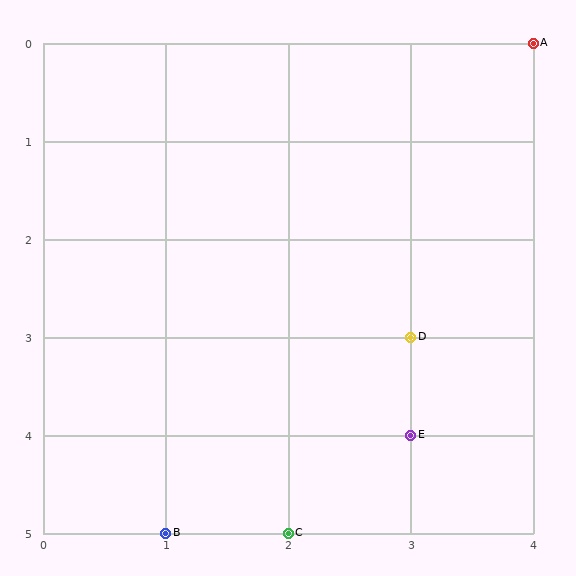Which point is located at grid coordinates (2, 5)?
Point C is at (2, 5).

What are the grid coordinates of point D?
Point D is at grid coordinates (3, 3).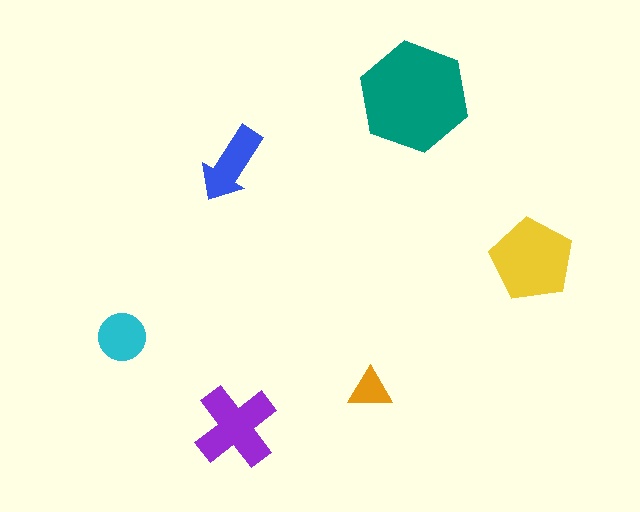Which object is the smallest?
The orange triangle.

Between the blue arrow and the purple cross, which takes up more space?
The purple cross.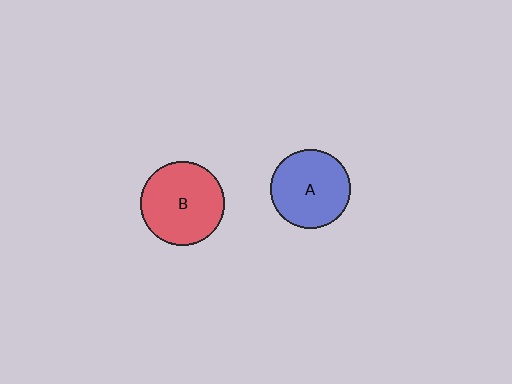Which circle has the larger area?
Circle B (red).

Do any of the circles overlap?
No, none of the circles overlap.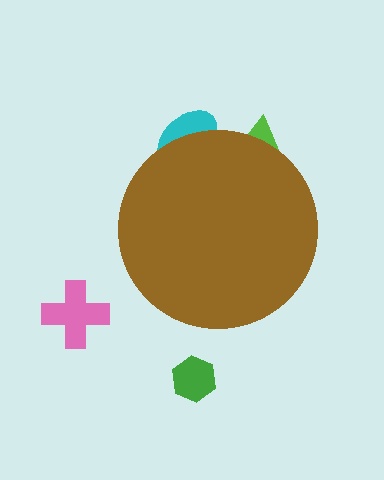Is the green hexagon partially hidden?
No, the green hexagon is fully visible.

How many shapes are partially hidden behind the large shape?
2 shapes are partially hidden.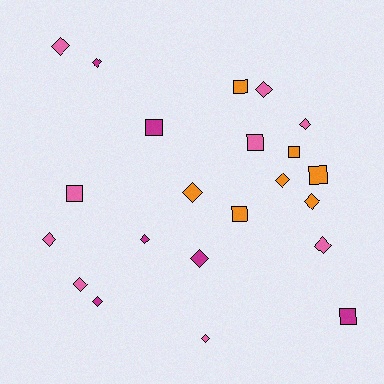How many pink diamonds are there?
There are 7 pink diamonds.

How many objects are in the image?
There are 22 objects.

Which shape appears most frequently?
Diamond, with 14 objects.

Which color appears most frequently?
Pink, with 9 objects.